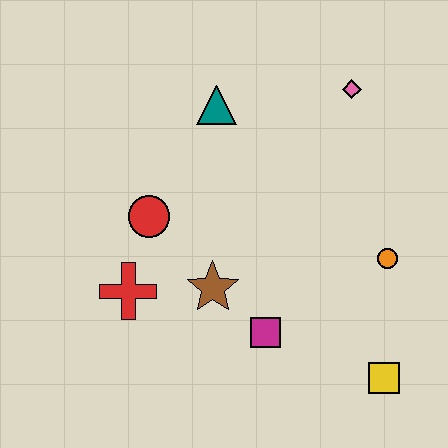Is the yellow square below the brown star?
Yes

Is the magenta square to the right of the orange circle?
No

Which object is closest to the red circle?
The red cross is closest to the red circle.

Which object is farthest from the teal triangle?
The yellow square is farthest from the teal triangle.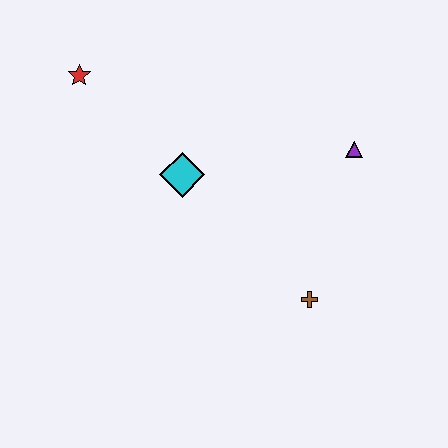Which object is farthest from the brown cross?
The red star is farthest from the brown cross.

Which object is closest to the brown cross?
The purple triangle is closest to the brown cross.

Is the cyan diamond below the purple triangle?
Yes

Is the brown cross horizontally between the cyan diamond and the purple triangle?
Yes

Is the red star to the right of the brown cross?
No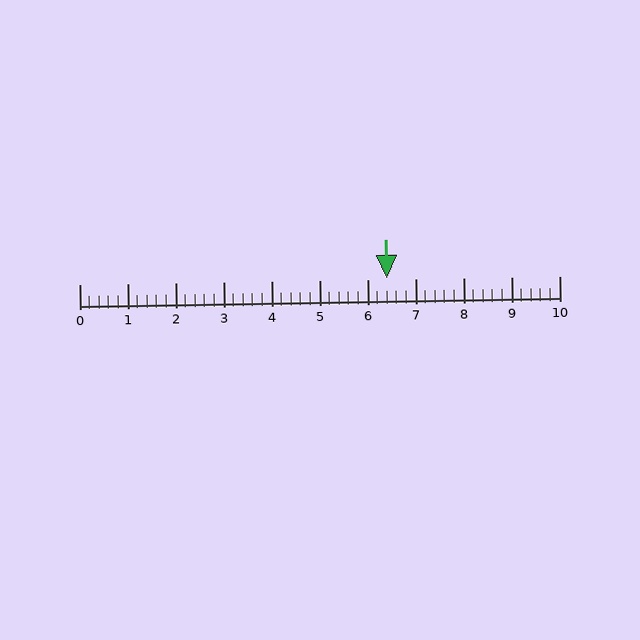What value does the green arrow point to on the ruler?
The green arrow points to approximately 6.4.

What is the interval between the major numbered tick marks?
The major tick marks are spaced 1 units apart.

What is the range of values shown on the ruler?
The ruler shows values from 0 to 10.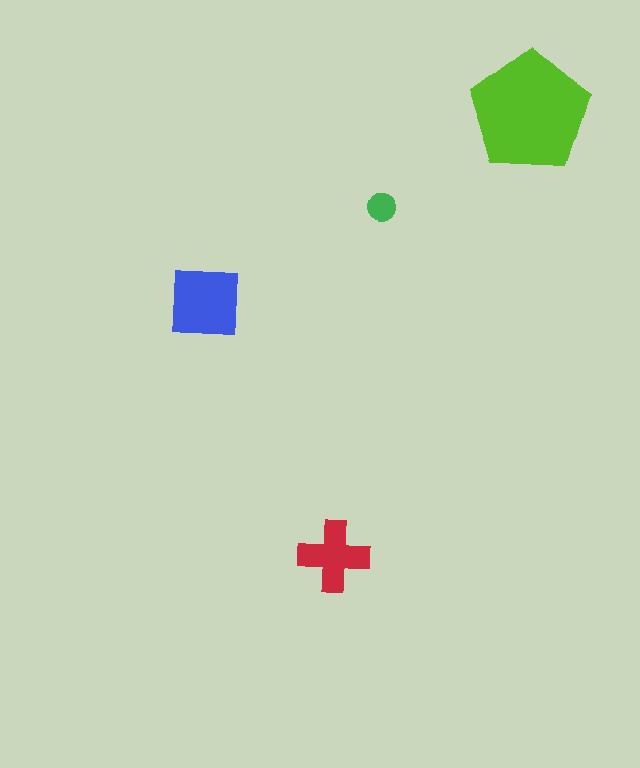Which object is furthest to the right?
The lime pentagon is rightmost.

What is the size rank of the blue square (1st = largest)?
2nd.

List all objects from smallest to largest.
The green circle, the red cross, the blue square, the lime pentagon.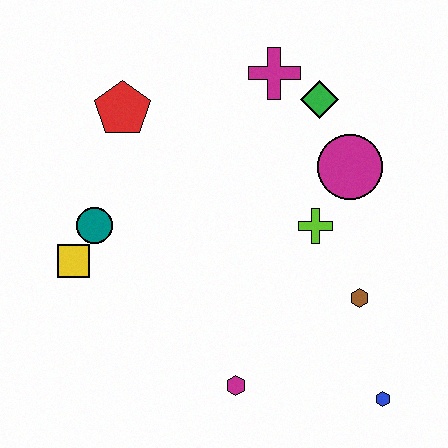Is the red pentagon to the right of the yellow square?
Yes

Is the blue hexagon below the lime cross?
Yes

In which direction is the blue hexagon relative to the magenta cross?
The blue hexagon is below the magenta cross.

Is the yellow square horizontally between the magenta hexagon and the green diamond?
No